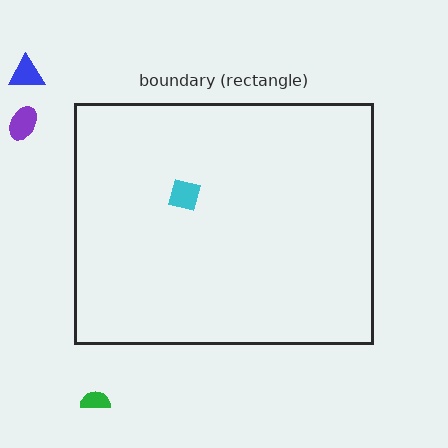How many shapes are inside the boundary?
1 inside, 3 outside.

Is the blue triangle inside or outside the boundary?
Outside.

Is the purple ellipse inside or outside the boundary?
Outside.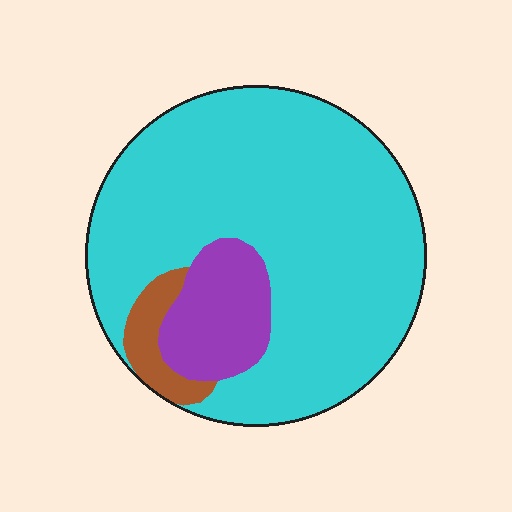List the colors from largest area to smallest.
From largest to smallest: cyan, purple, brown.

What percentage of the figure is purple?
Purple covers roughly 15% of the figure.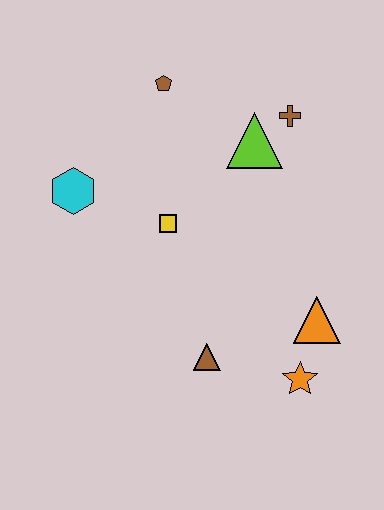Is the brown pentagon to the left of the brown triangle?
Yes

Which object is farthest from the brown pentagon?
The orange star is farthest from the brown pentagon.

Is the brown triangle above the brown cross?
No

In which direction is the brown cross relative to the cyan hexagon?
The brown cross is to the right of the cyan hexagon.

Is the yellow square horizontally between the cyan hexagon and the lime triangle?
Yes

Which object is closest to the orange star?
The orange triangle is closest to the orange star.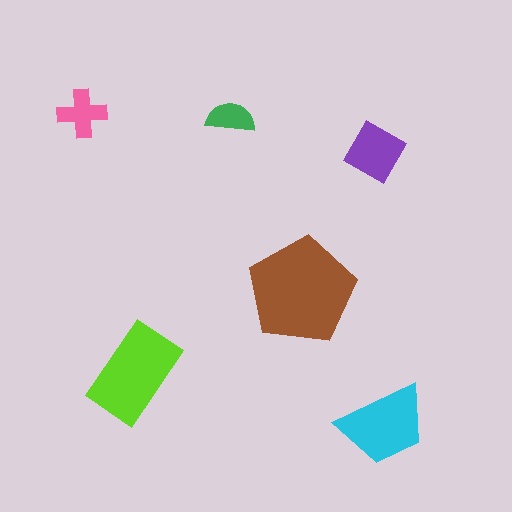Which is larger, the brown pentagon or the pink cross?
The brown pentagon.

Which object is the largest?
The brown pentagon.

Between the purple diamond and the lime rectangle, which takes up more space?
The lime rectangle.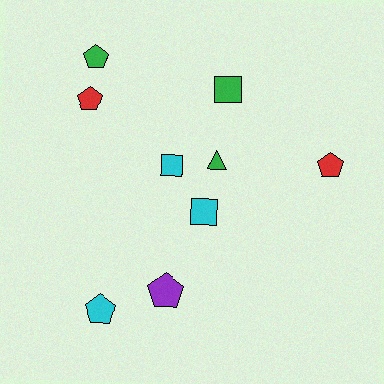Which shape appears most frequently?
Pentagon, with 5 objects.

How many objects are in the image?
There are 9 objects.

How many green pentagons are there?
There is 1 green pentagon.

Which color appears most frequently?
Green, with 3 objects.